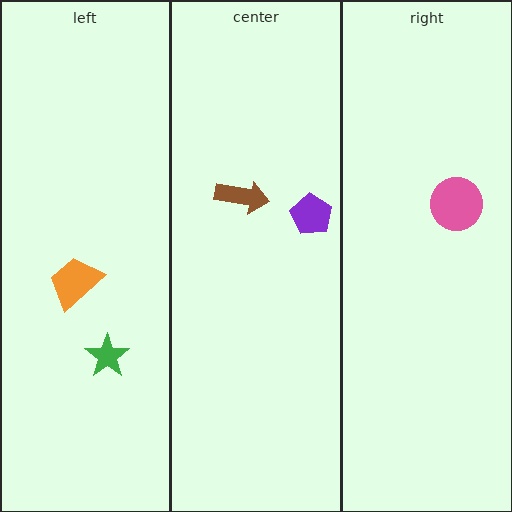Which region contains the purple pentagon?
The center region.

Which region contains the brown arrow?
The center region.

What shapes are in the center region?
The brown arrow, the purple pentagon.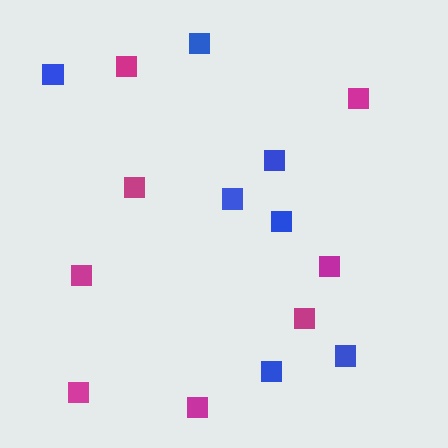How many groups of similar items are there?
There are 2 groups: one group of blue squares (7) and one group of magenta squares (8).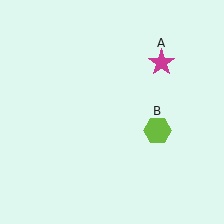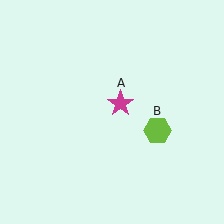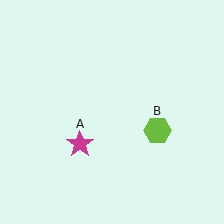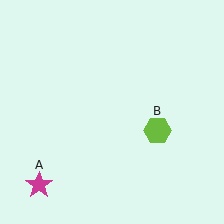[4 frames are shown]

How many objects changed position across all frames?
1 object changed position: magenta star (object A).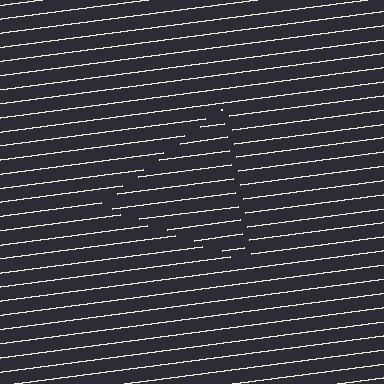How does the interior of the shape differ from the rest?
The interior of the shape contains the same grating, shifted by half a period — the contour is defined by the phase discontinuity where line-ends from the inner and outer gratings abut.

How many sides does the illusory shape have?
3 sides — the line-ends trace a triangle.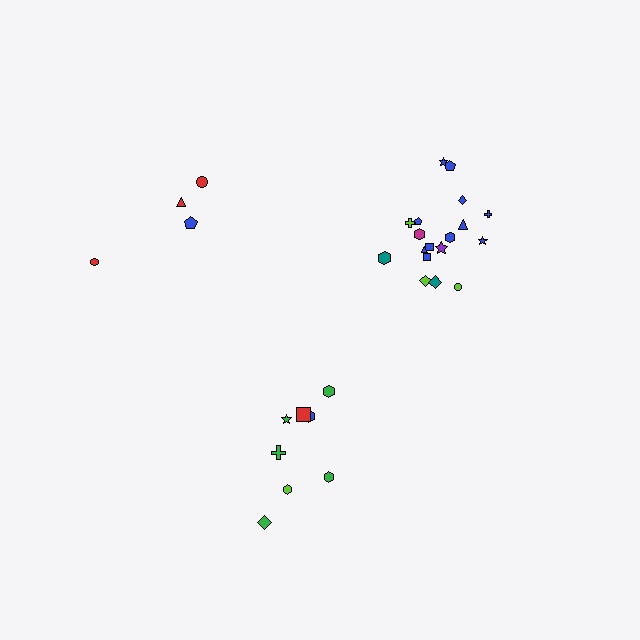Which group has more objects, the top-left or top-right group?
The top-right group.